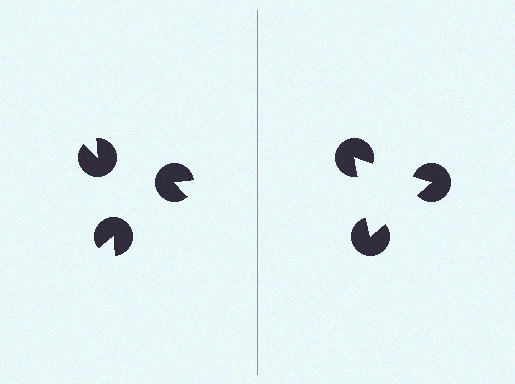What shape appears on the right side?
An illusory triangle.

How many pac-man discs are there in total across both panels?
6 — 3 on each side.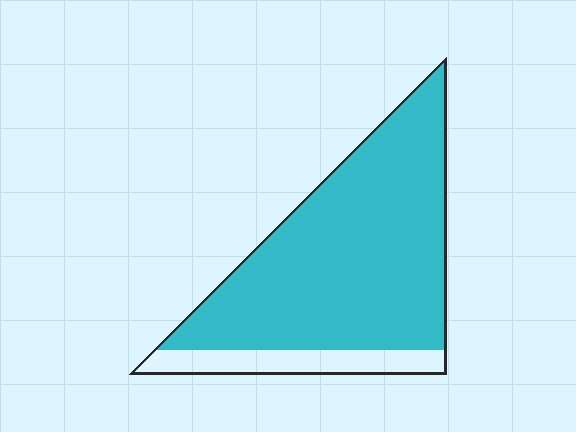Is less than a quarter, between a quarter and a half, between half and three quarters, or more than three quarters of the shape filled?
More than three quarters.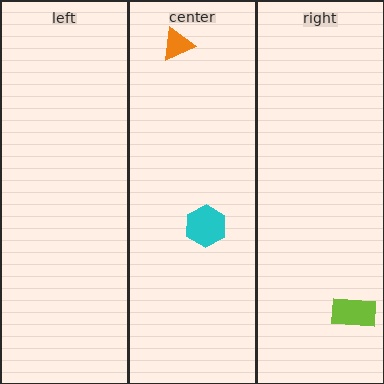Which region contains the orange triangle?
The center region.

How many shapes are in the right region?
1.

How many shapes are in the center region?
2.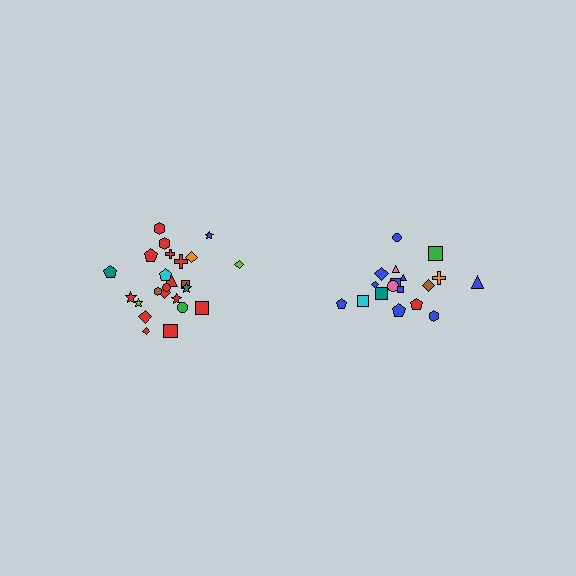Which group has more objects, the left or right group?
The left group.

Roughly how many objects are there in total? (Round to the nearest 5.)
Roughly 45 objects in total.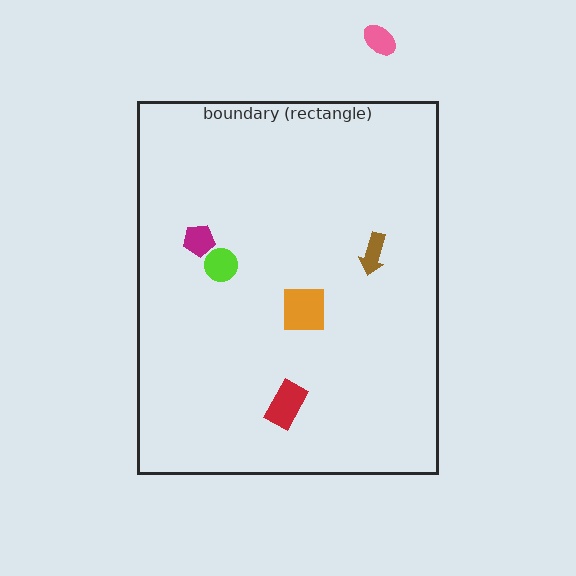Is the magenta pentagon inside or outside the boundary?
Inside.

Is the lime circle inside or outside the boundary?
Inside.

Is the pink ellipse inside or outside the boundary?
Outside.